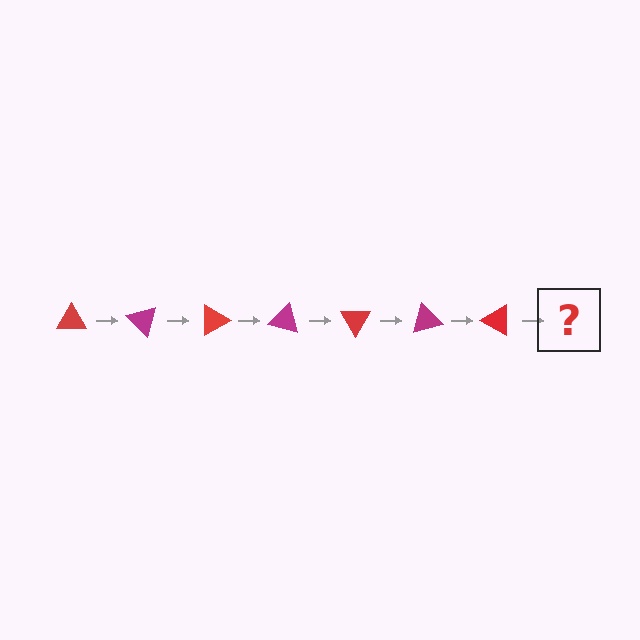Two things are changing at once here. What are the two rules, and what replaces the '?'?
The two rules are that it rotates 45 degrees each step and the color cycles through red and magenta. The '?' should be a magenta triangle, rotated 315 degrees from the start.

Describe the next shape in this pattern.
It should be a magenta triangle, rotated 315 degrees from the start.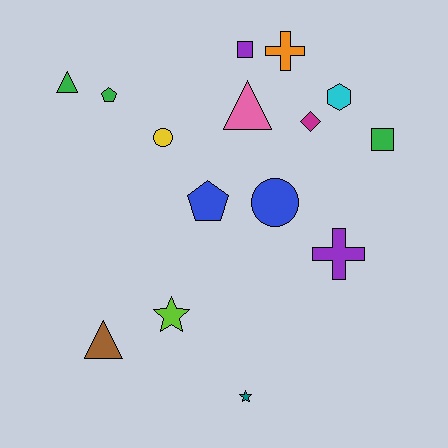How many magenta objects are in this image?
There is 1 magenta object.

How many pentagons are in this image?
There are 2 pentagons.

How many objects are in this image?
There are 15 objects.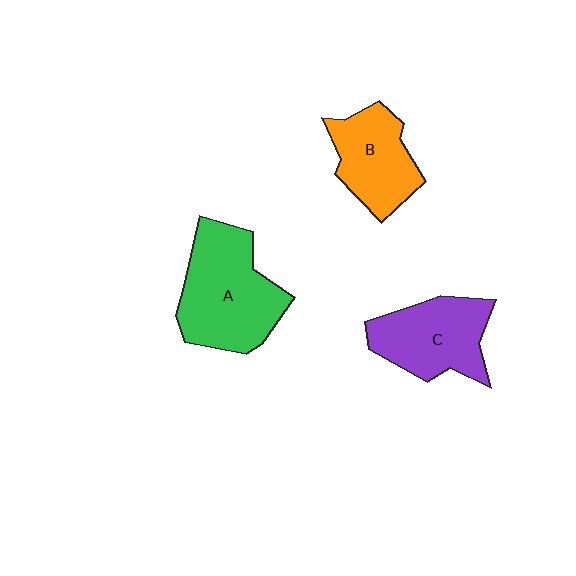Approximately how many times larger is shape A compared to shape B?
Approximately 1.5 times.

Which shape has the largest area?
Shape A (green).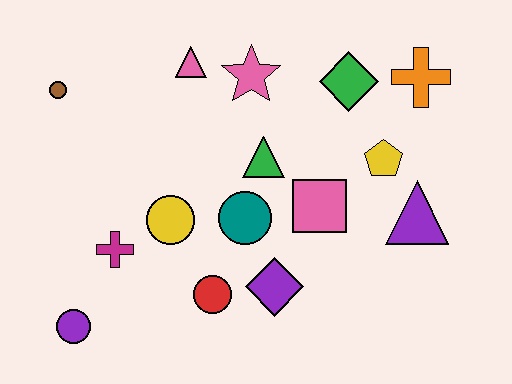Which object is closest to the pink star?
The pink triangle is closest to the pink star.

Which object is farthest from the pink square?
The brown circle is farthest from the pink square.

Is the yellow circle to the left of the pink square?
Yes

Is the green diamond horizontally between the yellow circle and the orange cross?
Yes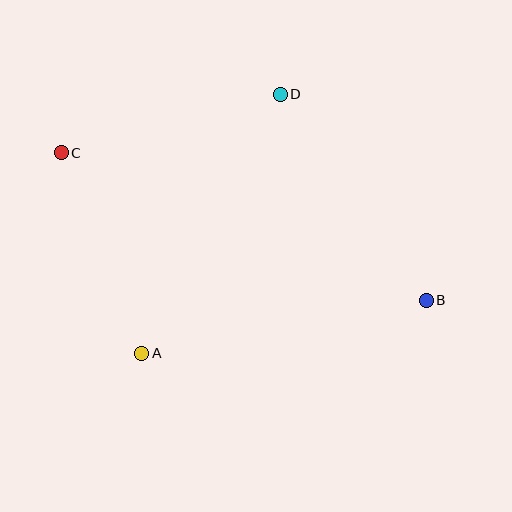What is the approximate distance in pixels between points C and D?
The distance between C and D is approximately 227 pixels.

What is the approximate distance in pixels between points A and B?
The distance between A and B is approximately 289 pixels.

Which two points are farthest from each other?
Points B and C are farthest from each other.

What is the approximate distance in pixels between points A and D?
The distance between A and D is approximately 294 pixels.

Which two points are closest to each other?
Points A and C are closest to each other.